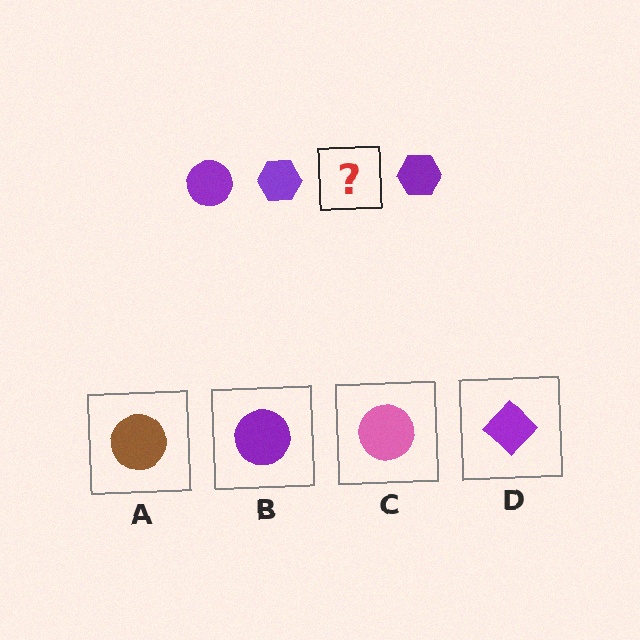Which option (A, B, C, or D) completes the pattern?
B.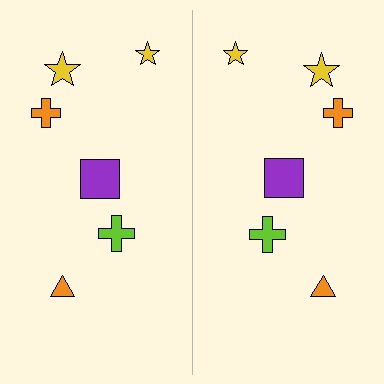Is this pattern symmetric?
Yes, this pattern has bilateral (reflection) symmetry.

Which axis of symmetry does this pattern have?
The pattern has a vertical axis of symmetry running through the center of the image.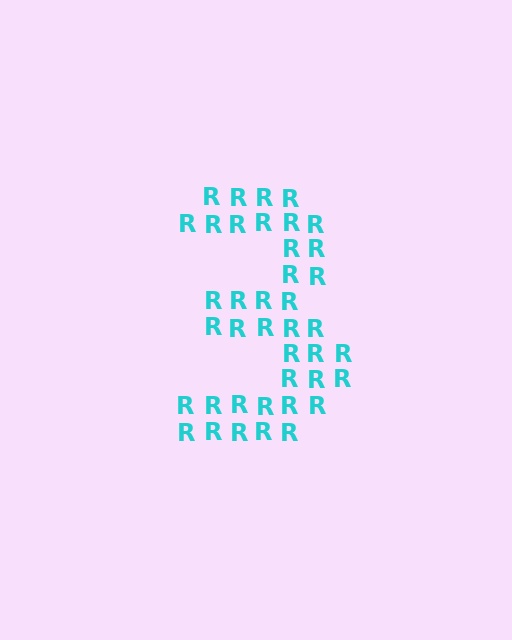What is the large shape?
The large shape is the digit 3.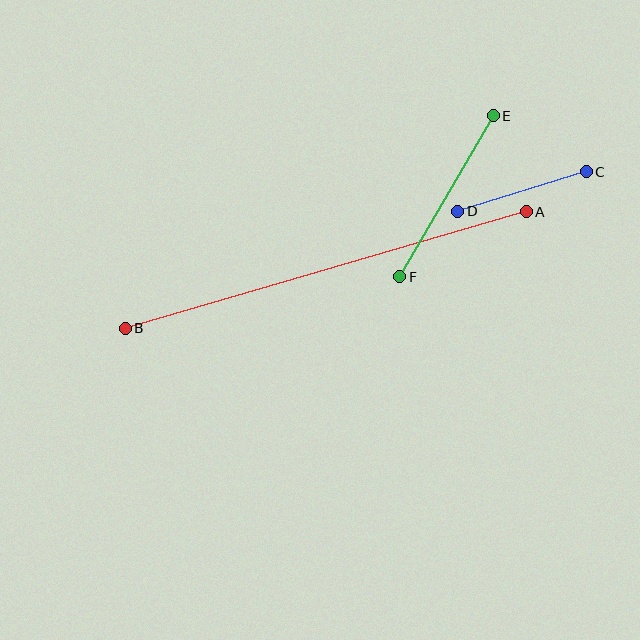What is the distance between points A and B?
The distance is approximately 417 pixels.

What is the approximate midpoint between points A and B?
The midpoint is at approximately (326, 270) pixels.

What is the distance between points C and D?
The distance is approximately 135 pixels.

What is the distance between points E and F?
The distance is approximately 186 pixels.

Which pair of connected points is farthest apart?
Points A and B are farthest apart.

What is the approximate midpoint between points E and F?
The midpoint is at approximately (447, 196) pixels.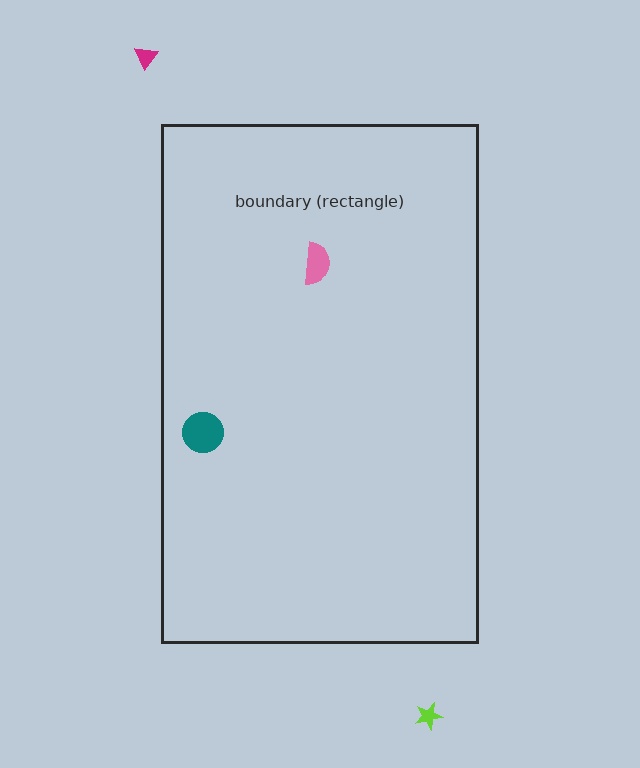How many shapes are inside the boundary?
2 inside, 2 outside.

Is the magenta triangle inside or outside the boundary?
Outside.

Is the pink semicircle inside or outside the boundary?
Inside.